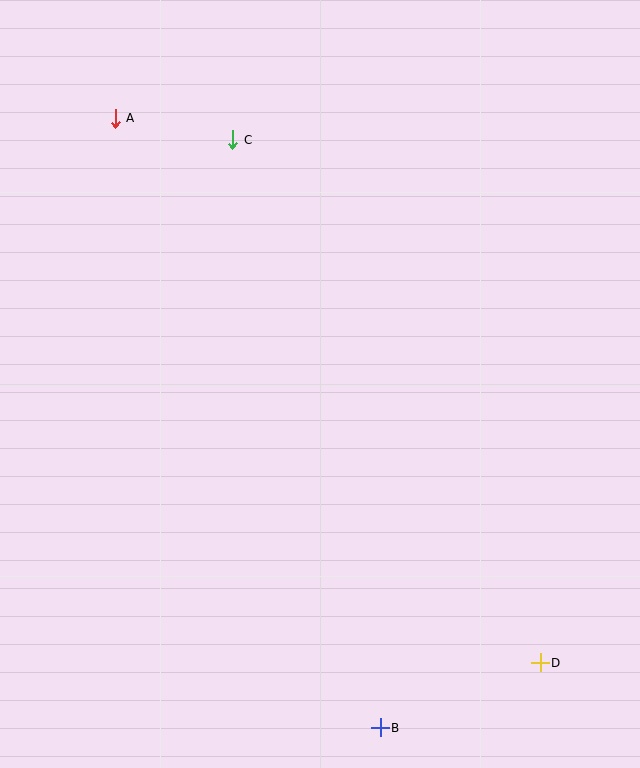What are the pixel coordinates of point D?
Point D is at (540, 663).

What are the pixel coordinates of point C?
Point C is at (233, 140).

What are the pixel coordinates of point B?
Point B is at (380, 728).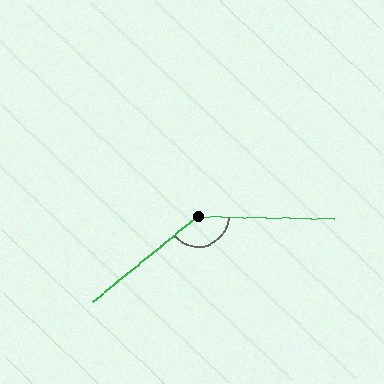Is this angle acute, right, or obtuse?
It is obtuse.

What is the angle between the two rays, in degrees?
Approximately 140 degrees.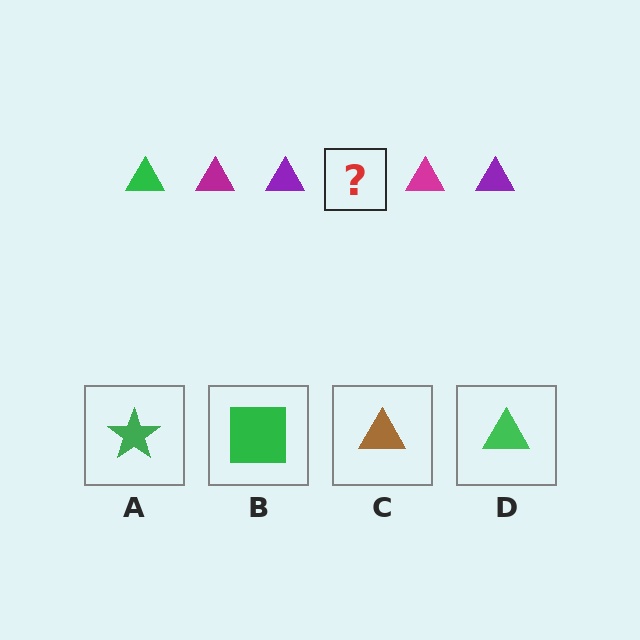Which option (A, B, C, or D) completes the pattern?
D.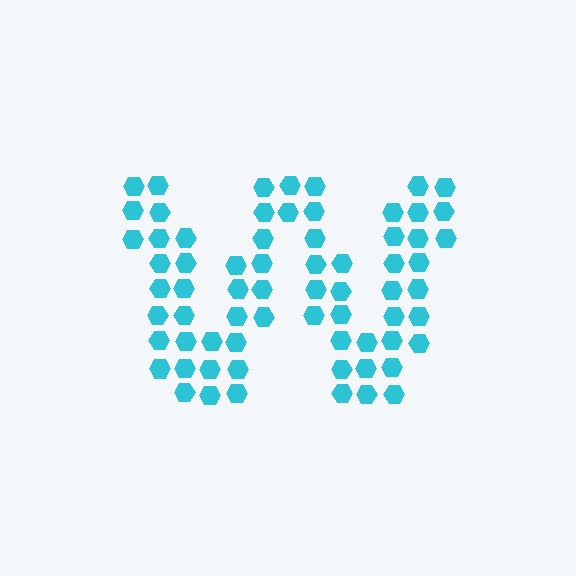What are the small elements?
The small elements are hexagons.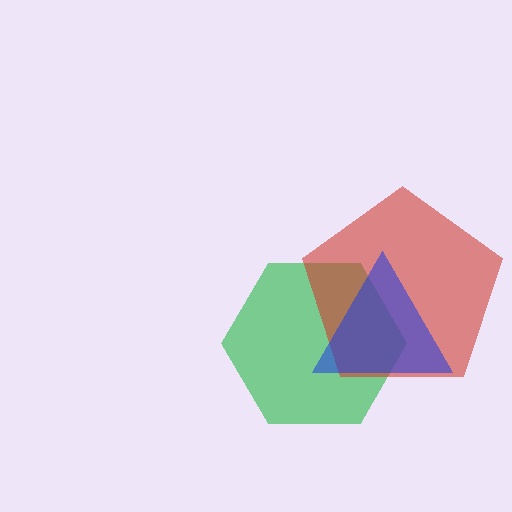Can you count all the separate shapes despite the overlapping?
Yes, there are 3 separate shapes.